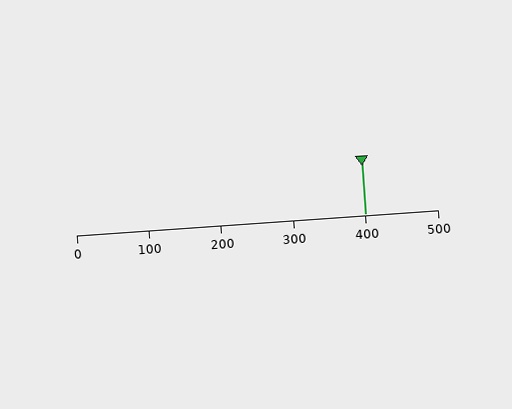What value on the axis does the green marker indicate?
The marker indicates approximately 400.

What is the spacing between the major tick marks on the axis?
The major ticks are spaced 100 apart.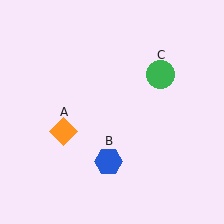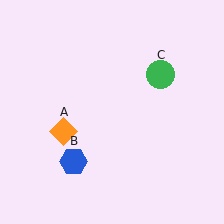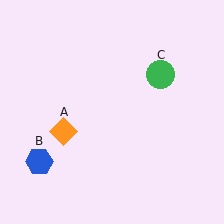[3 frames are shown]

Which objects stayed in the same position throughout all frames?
Orange diamond (object A) and green circle (object C) remained stationary.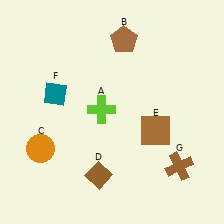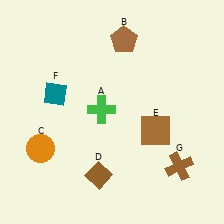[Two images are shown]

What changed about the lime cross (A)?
In Image 1, A is lime. In Image 2, it changed to green.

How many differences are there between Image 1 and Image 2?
There is 1 difference between the two images.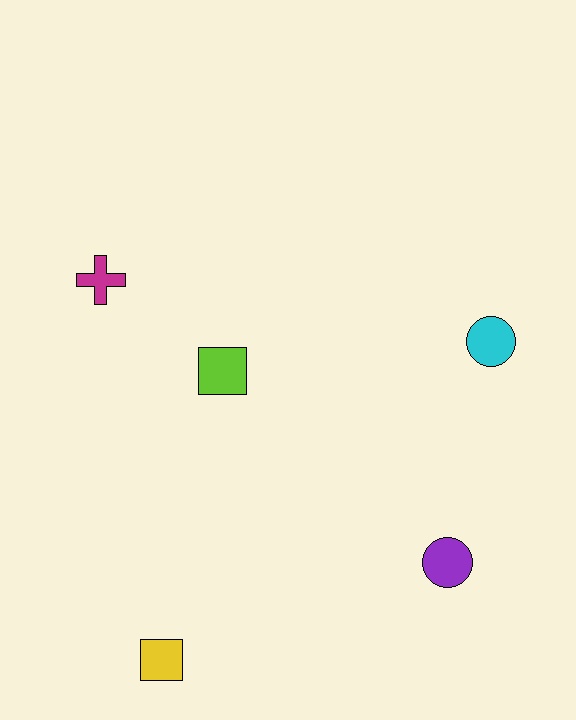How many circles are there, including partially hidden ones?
There are 2 circles.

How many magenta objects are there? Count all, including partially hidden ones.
There is 1 magenta object.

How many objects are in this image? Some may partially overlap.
There are 5 objects.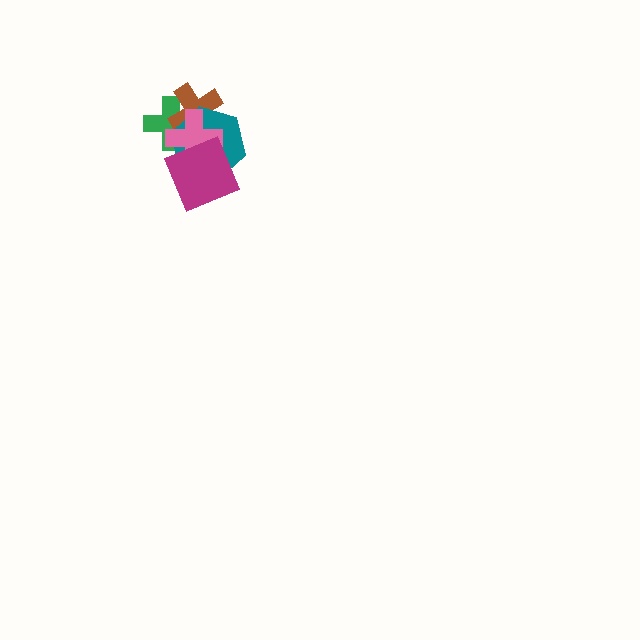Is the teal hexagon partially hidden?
Yes, it is partially covered by another shape.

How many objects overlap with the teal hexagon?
4 objects overlap with the teal hexagon.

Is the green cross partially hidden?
Yes, it is partially covered by another shape.